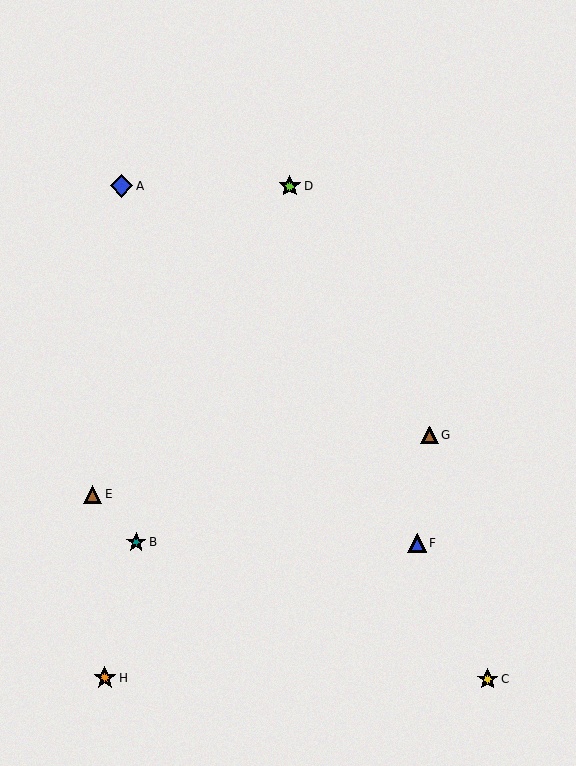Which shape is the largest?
The orange star (labeled H) is the largest.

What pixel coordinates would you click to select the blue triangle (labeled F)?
Click at (417, 543) to select the blue triangle F.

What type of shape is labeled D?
Shape D is a lime star.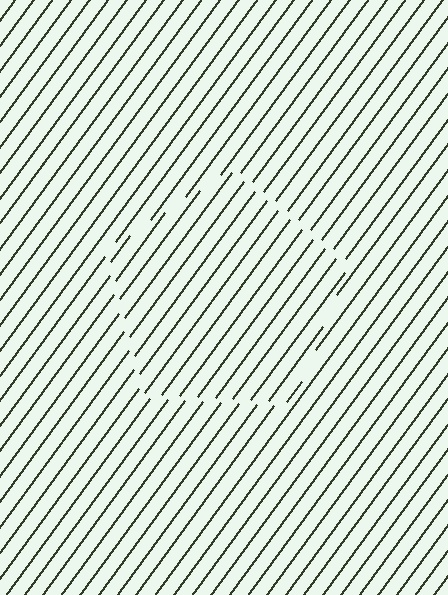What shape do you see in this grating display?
An illusory pentagon. The interior of the shape contains the same grating, shifted by half a period — the contour is defined by the phase discontinuity where line-ends from the inner and outer gratings abut.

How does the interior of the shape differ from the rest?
The interior of the shape contains the same grating, shifted by half a period — the contour is defined by the phase discontinuity where line-ends from the inner and outer gratings abut.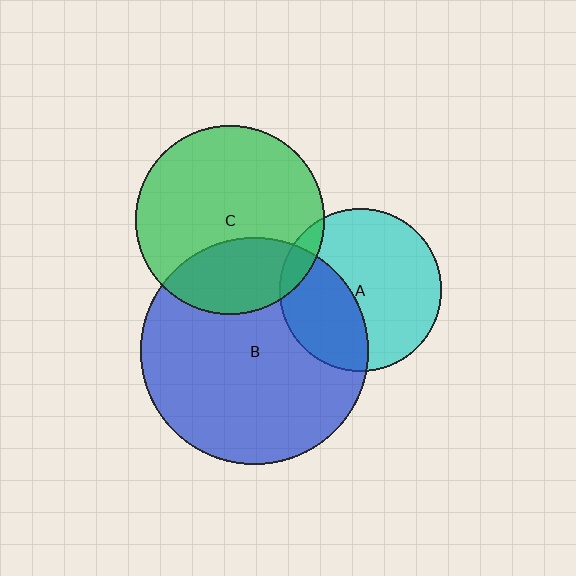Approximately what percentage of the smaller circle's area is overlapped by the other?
Approximately 35%.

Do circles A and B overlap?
Yes.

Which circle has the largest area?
Circle B (blue).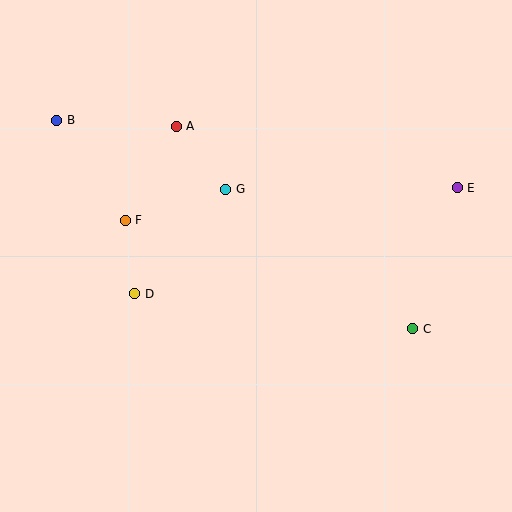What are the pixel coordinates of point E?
Point E is at (457, 188).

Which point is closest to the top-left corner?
Point B is closest to the top-left corner.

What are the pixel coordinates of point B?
Point B is at (57, 120).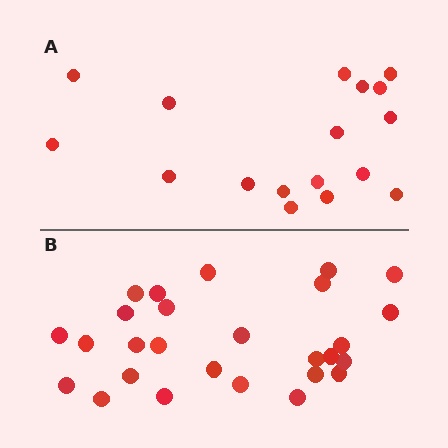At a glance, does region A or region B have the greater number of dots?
Region B (the bottom region) has more dots.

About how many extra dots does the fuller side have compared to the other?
Region B has roughly 10 or so more dots than region A.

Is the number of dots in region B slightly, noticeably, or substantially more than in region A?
Region B has substantially more. The ratio is roughly 1.6 to 1.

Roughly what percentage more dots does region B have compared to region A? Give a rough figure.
About 60% more.